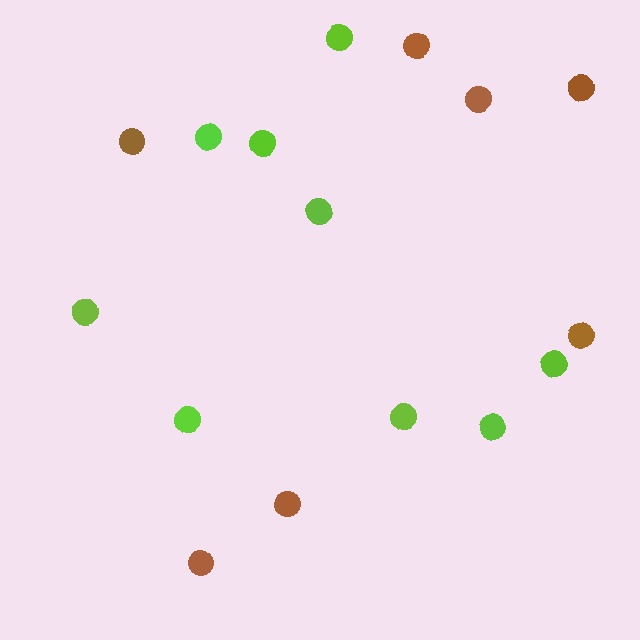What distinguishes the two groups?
There are 2 groups: one group of lime circles (9) and one group of brown circles (7).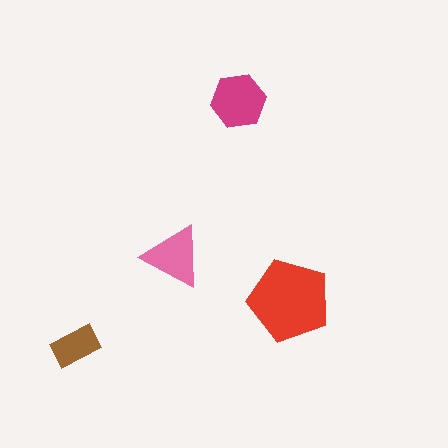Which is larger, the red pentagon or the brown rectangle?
The red pentagon.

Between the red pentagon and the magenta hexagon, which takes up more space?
The red pentagon.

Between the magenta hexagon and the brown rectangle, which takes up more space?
The magenta hexagon.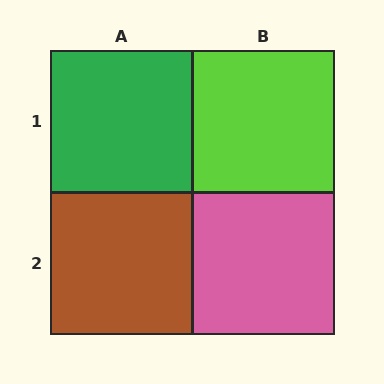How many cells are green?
1 cell is green.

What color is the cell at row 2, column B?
Pink.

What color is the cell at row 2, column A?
Brown.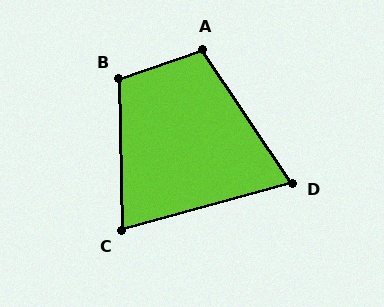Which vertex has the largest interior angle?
B, at approximately 108 degrees.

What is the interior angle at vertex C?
Approximately 75 degrees (acute).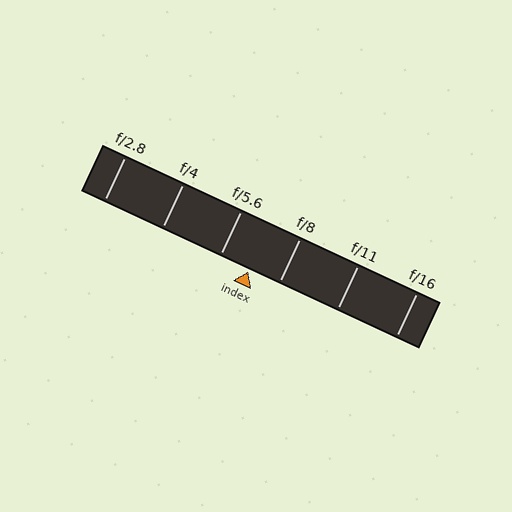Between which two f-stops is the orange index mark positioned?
The index mark is between f/5.6 and f/8.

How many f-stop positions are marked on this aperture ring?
There are 6 f-stop positions marked.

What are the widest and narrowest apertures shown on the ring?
The widest aperture shown is f/2.8 and the narrowest is f/16.